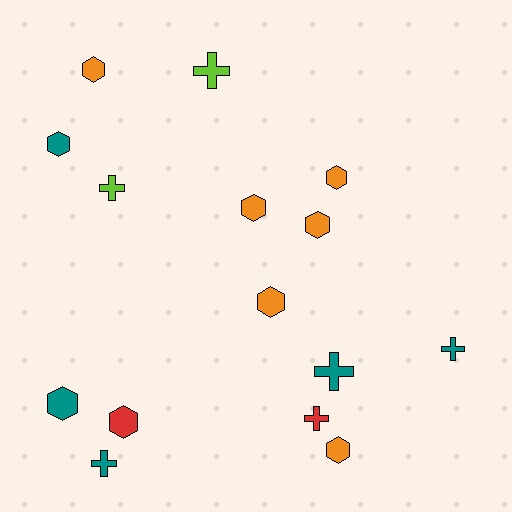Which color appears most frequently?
Orange, with 6 objects.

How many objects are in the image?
There are 15 objects.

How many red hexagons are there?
There is 1 red hexagon.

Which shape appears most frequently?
Hexagon, with 9 objects.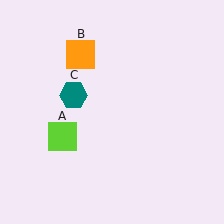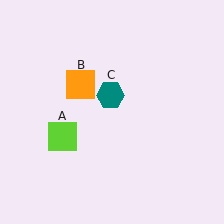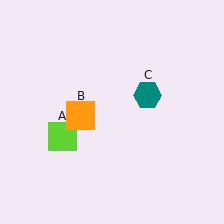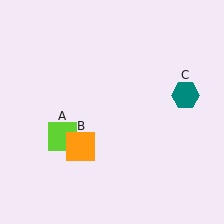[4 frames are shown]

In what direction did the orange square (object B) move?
The orange square (object B) moved down.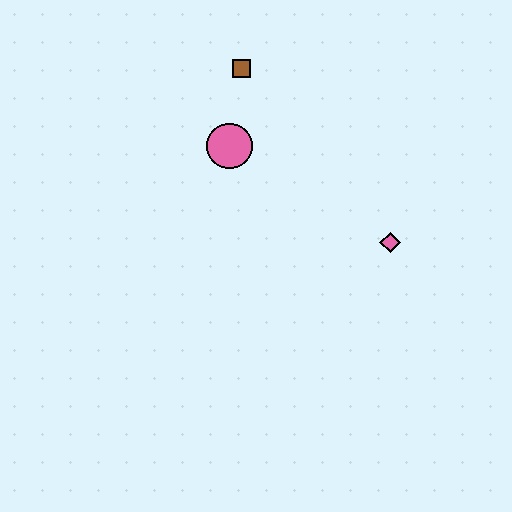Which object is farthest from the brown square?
The pink diamond is farthest from the brown square.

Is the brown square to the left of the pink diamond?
Yes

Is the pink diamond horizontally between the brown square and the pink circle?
No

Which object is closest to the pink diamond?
The pink circle is closest to the pink diamond.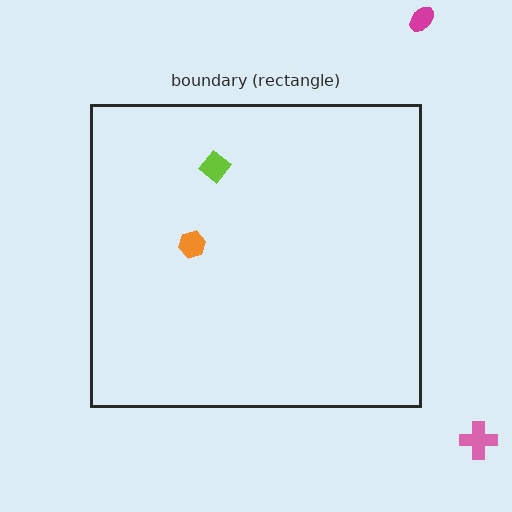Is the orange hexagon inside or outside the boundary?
Inside.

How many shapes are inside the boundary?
2 inside, 2 outside.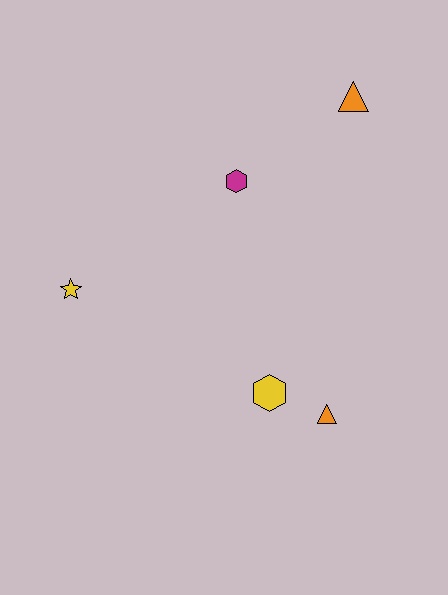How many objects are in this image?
There are 5 objects.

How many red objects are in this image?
There are no red objects.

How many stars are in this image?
There is 1 star.